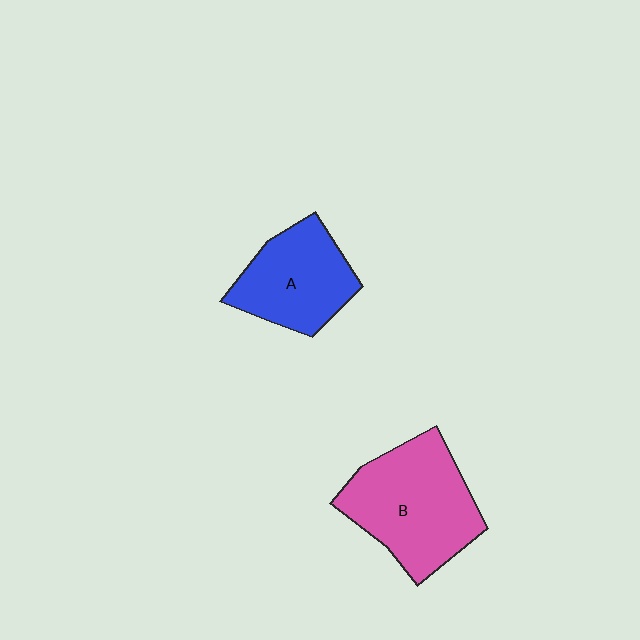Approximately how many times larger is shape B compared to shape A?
Approximately 1.4 times.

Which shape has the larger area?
Shape B (pink).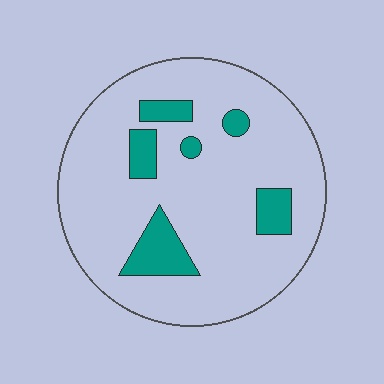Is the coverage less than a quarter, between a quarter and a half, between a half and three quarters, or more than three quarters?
Less than a quarter.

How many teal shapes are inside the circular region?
6.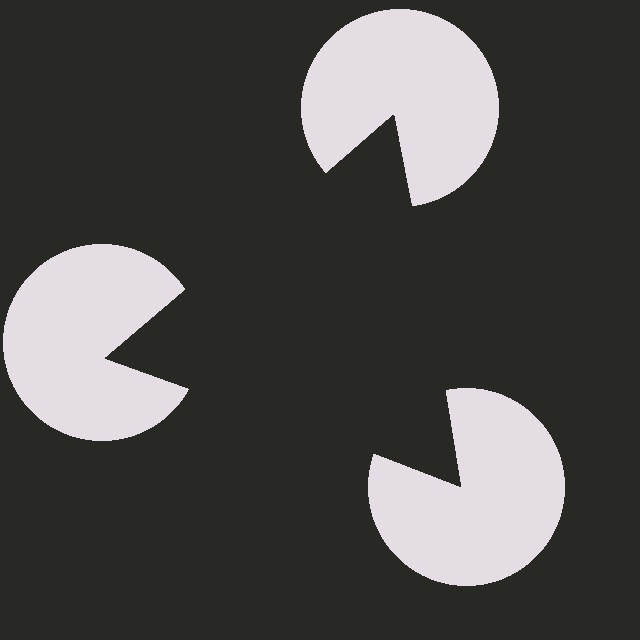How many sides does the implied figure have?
3 sides.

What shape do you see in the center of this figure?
An illusory triangle — its edges are inferred from the aligned wedge cuts in the pac-man discs, not physically drawn.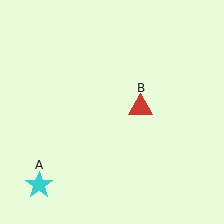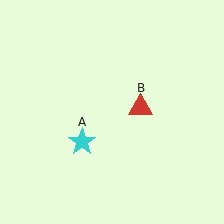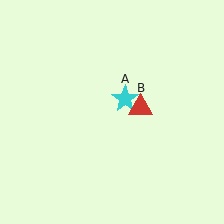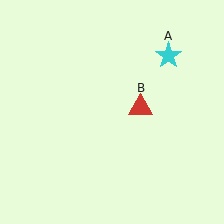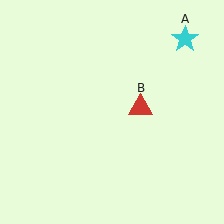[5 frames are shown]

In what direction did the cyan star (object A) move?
The cyan star (object A) moved up and to the right.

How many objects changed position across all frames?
1 object changed position: cyan star (object A).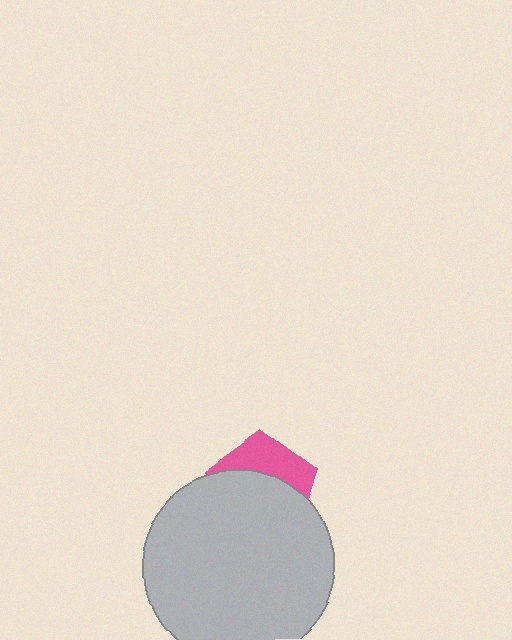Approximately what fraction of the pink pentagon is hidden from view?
Roughly 64% of the pink pentagon is hidden behind the light gray circle.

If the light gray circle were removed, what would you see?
You would see the complete pink pentagon.